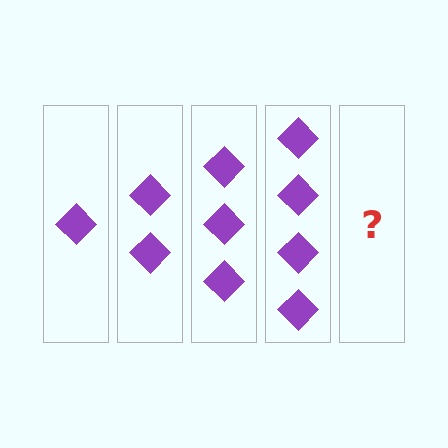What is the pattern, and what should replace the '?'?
The pattern is that each step adds one more diamond. The '?' should be 5 diamonds.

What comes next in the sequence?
The next element should be 5 diamonds.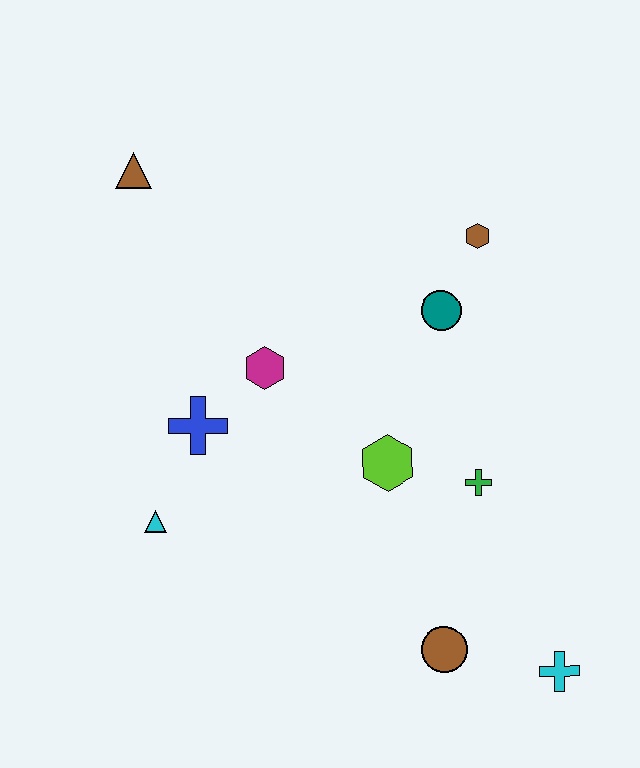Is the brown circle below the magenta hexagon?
Yes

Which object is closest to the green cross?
The lime hexagon is closest to the green cross.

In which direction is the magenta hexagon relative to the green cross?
The magenta hexagon is to the left of the green cross.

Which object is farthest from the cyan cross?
The brown triangle is farthest from the cyan cross.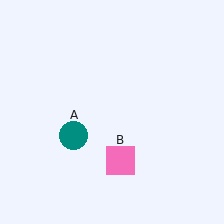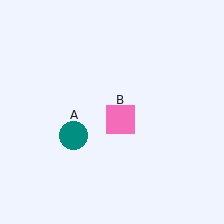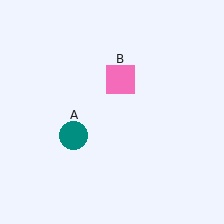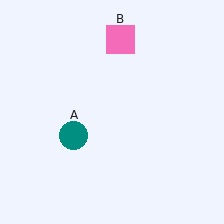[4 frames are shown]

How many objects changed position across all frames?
1 object changed position: pink square (object B).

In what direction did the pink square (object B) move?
The pink square (object B) moved up.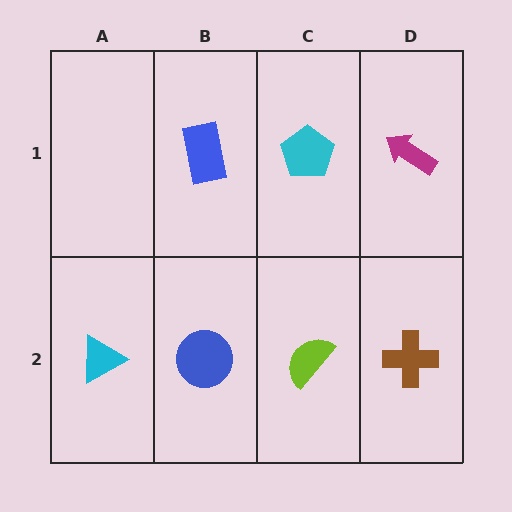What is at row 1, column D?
A magenta arrow.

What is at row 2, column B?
A blue circle.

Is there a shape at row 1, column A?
No, that cell is empty.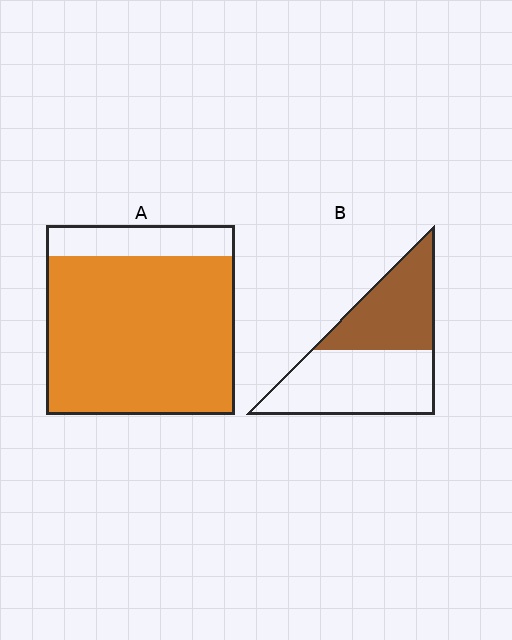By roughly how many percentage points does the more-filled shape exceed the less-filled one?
By roughly 40 percentage points (A over B).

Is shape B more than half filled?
No.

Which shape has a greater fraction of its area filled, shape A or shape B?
Shape A.